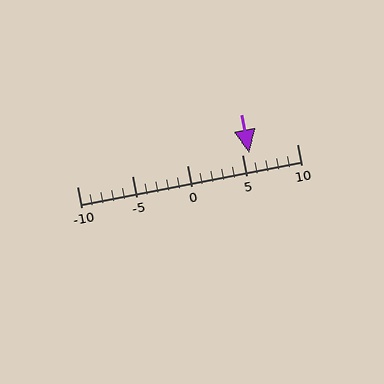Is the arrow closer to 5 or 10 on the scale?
The arrow is closer to 5.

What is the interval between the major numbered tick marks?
The major tick marks are spaced 5 units apart.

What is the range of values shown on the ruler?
The ruler shows values from -10 to 10.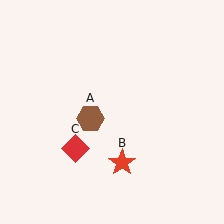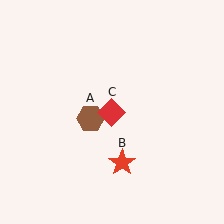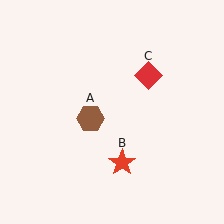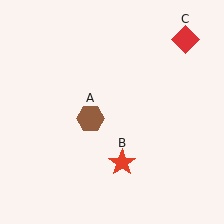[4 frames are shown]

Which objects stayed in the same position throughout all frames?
Brown hexagon (object A) and red star (object B) remained stationary.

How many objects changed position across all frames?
1 object changed position: red diamond (object C).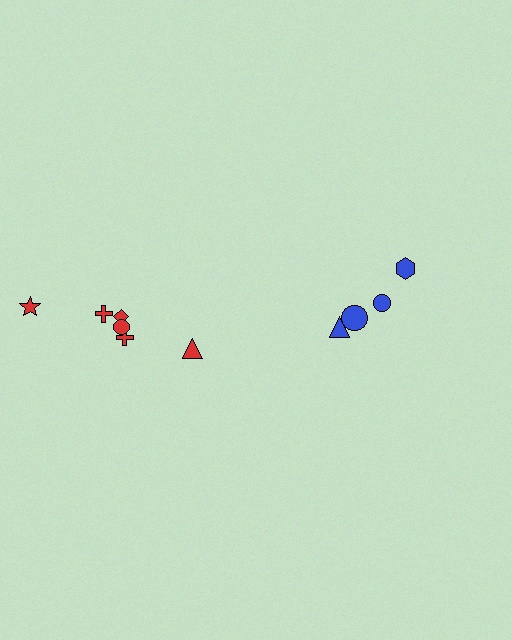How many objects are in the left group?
There are 6 objects.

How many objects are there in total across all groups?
There are 10 objects.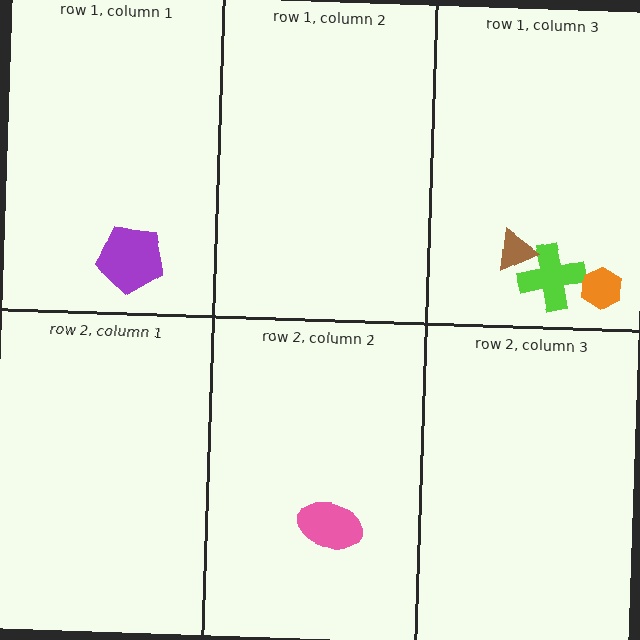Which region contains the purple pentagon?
The row 1, column 1 region.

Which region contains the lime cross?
The row 1, column 3 region.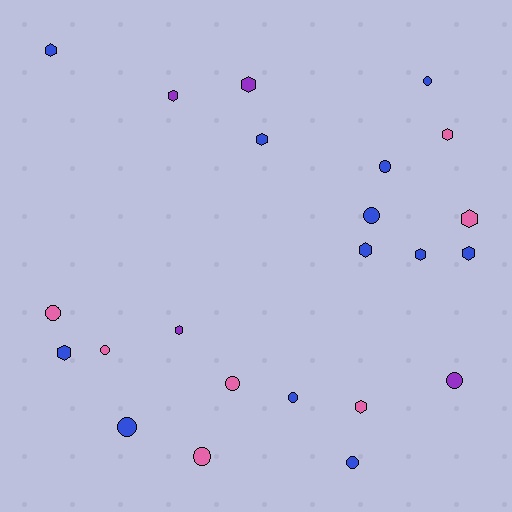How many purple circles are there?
There is 1 purple circle.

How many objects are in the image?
There are 23 objects.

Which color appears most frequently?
Blue, with 12 objects.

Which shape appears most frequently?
Hexagon, with 12 objects.